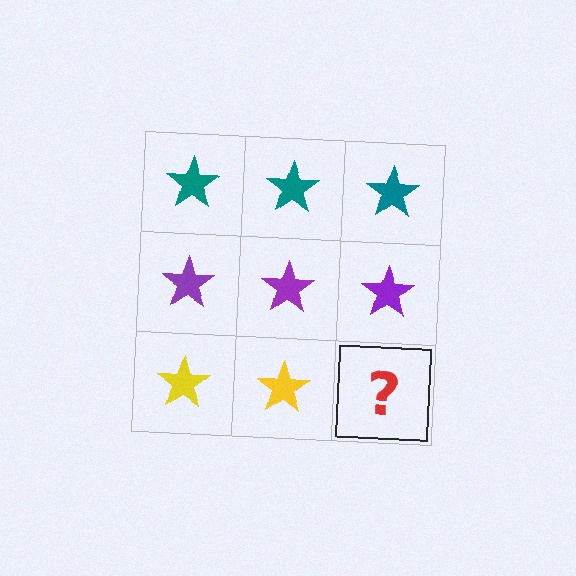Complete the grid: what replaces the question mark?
The question mark should be replaced with a yellow star.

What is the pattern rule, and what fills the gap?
The rule is that each row has a consistent color. The gap should be filled with a yellow star.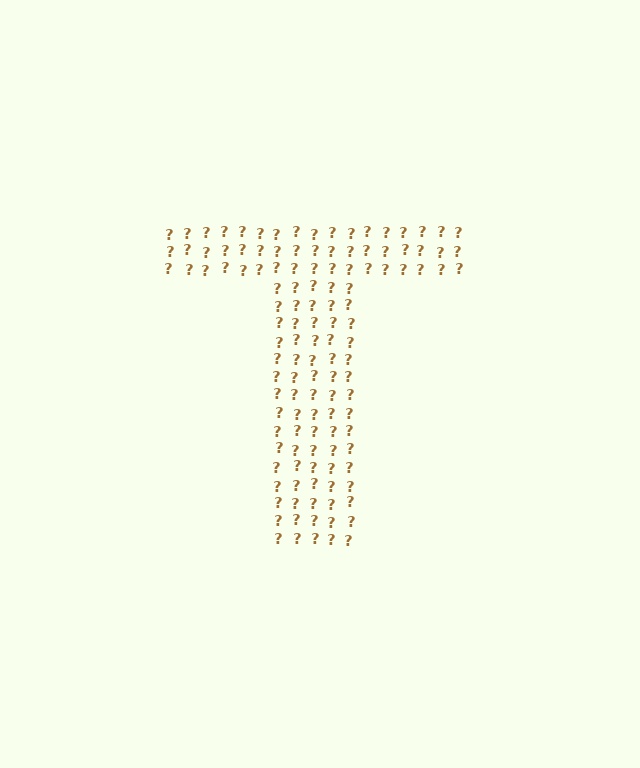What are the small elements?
The small elements are question marks.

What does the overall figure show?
The overall figure shows the letter T.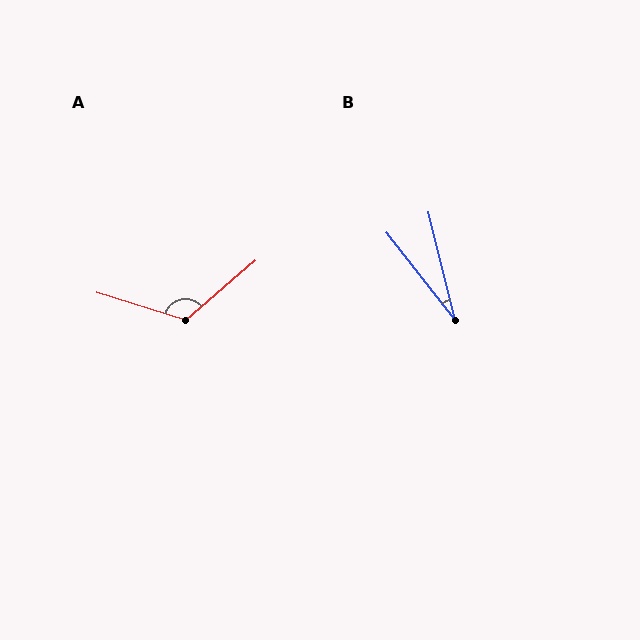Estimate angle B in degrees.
Approximately 24 degrees.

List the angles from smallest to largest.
B (24°), A (123°).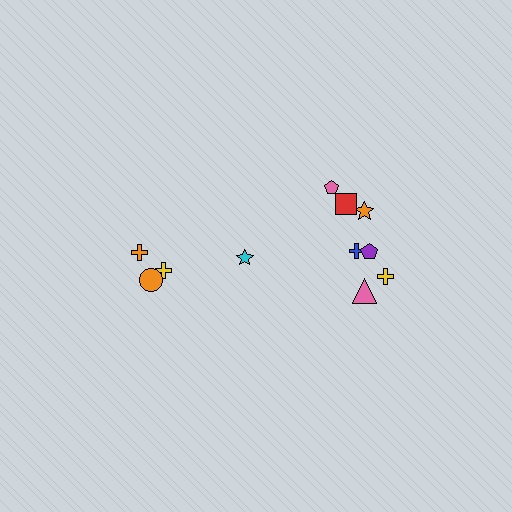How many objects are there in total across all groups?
There are 11 objects.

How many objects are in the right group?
There are 7 objects.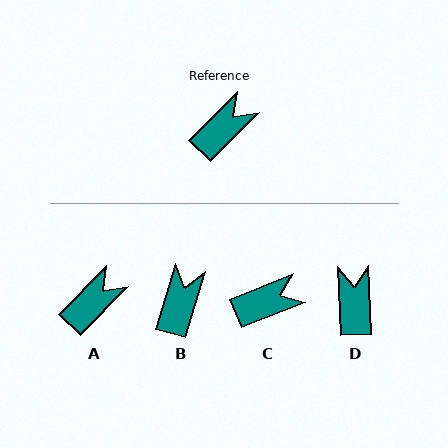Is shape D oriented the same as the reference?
No, it is off by about 47 degrees.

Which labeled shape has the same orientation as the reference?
A.